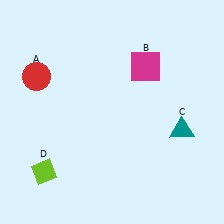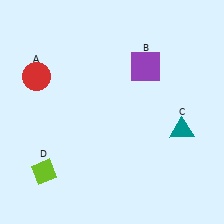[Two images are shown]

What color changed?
The square (B) changed from magenta in Image 1 to purple in Image 2.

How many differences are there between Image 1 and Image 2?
There is 1 difference between the two images.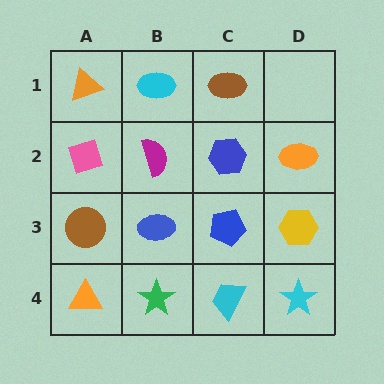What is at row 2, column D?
An orange ellipse.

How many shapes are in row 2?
4 shapes.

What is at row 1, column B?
A cyan ellipse.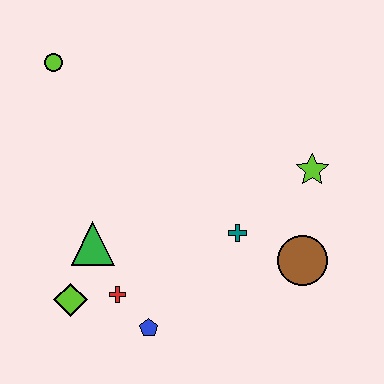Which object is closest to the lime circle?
The green triangle is closest to the lime circle.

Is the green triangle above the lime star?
No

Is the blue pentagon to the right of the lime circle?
Yes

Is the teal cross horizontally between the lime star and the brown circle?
No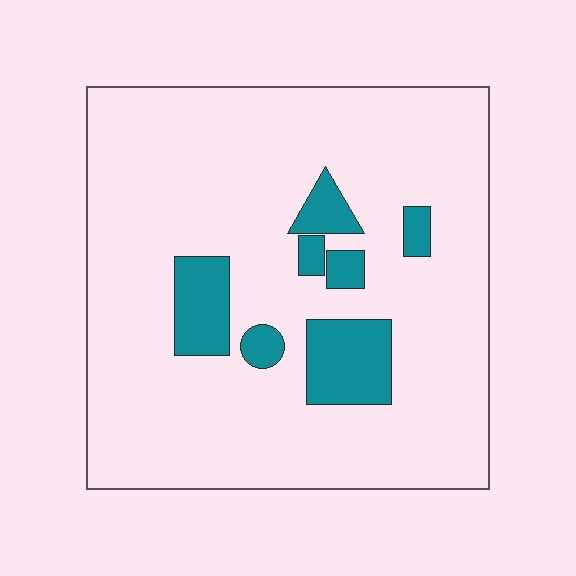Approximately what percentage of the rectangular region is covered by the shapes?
Approximately 15%.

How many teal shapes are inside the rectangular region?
7.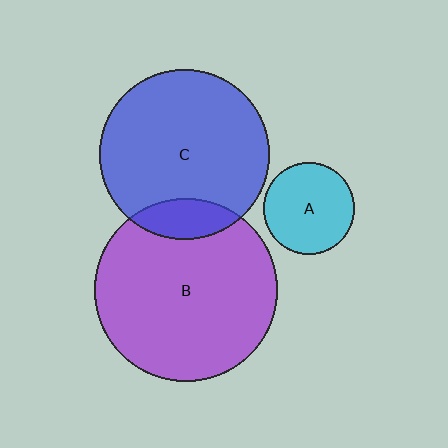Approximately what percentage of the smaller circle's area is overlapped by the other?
Approximately 15%.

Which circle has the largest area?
Circle B (purple).